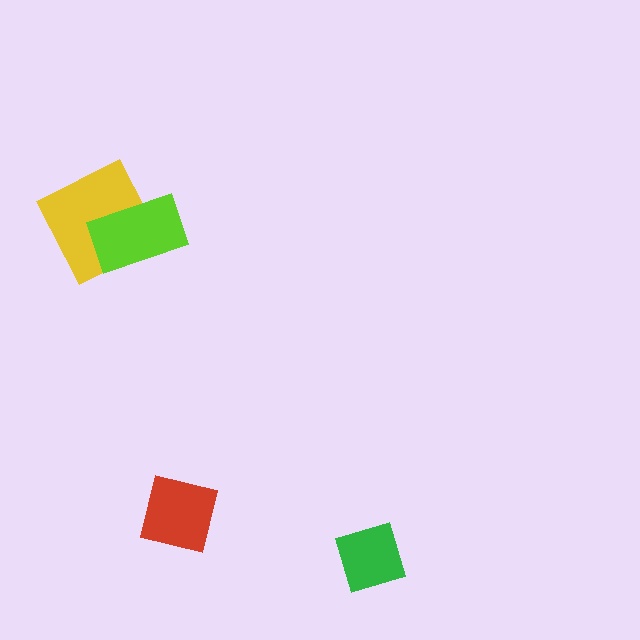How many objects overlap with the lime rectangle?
1 object overlaps with the lime rectangle.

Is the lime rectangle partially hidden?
No, no other shape covers it.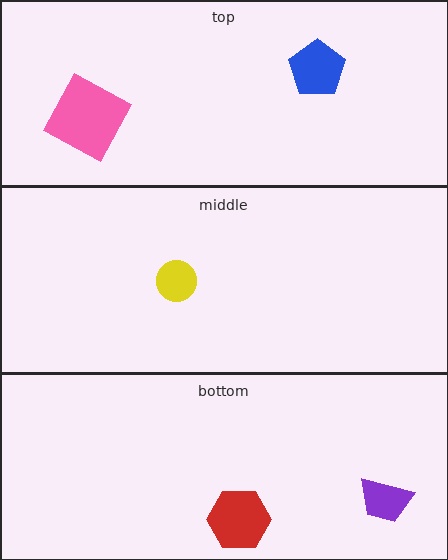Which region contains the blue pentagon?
The top region.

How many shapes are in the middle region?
1.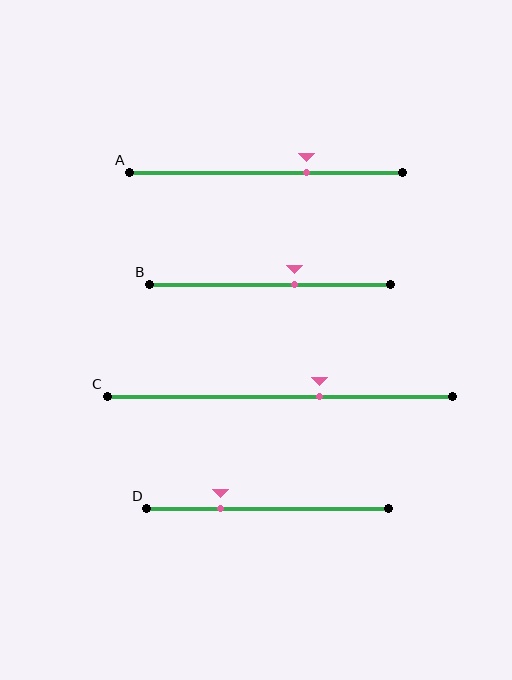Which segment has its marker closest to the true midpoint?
Segment B has its marker closest to the true midpoint.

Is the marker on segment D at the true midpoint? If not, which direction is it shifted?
No, the marker on segment D is shifted to the left by about 19% of the segment length.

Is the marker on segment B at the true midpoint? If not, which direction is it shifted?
No, the marker on segment B is shifted to the right by about 10% of the segment length.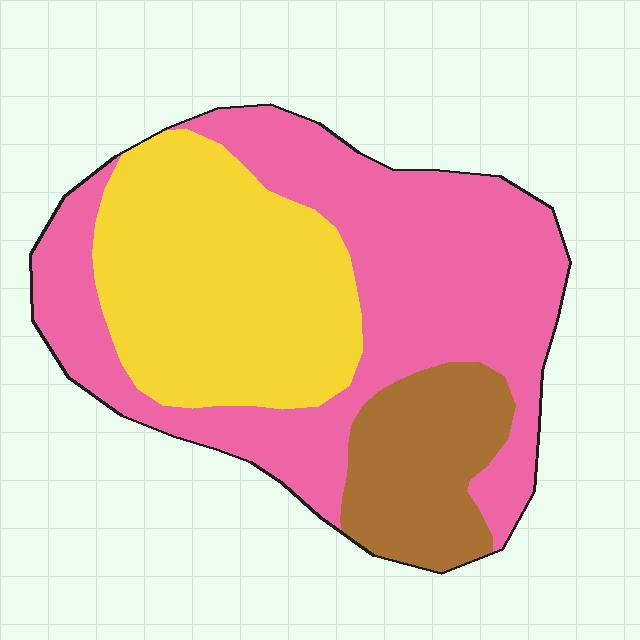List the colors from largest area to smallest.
From largest to smallest: pink, yellow, brown.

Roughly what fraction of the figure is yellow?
Yellow takes up between a third and a half of the figure.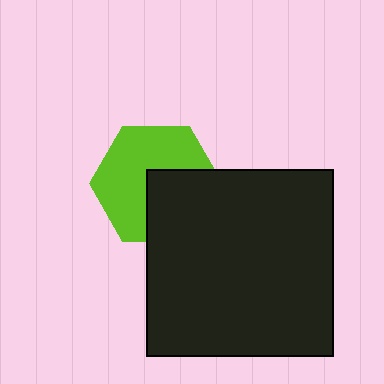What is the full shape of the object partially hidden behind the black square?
The partially hidden object is a lime hexagon.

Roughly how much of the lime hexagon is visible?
About half of it is visible (roughly 61%).